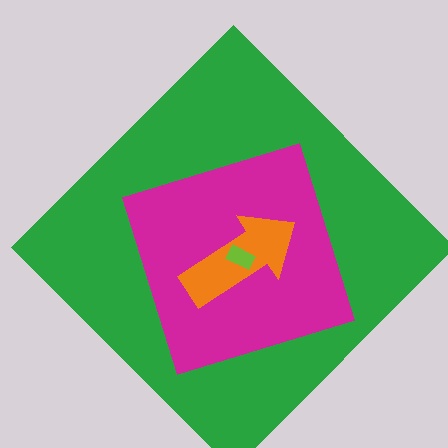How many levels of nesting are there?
4.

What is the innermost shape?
The lime rectangle.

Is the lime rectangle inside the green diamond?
Yes.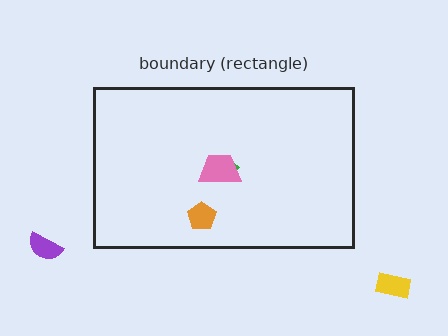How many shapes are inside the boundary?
3 inside, 2 outside.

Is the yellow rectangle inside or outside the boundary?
Outside.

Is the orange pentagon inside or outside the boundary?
Inside.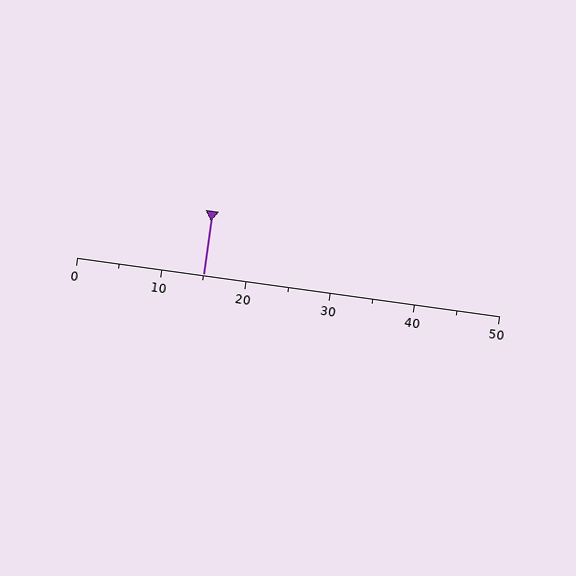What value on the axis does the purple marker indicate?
The marker indicates approximately 15.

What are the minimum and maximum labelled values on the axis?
The axis runs from 0 to 50.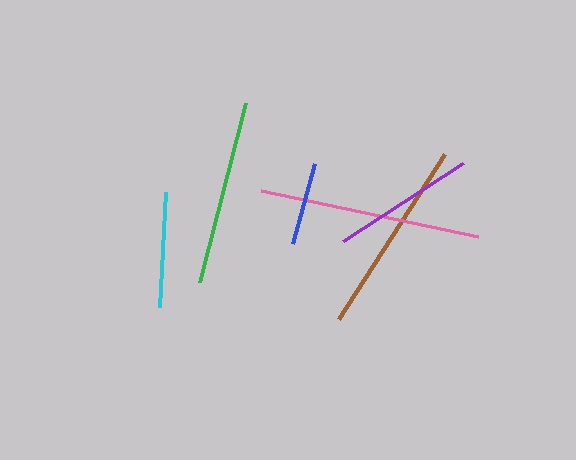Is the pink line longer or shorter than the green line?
The pink line is longer than the green line.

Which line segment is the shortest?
The blue line is the shortest at approximately 83 pixels.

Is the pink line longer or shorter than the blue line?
The pink line is longer than the blue line.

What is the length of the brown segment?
The brown segment is approximately 196 pixels long.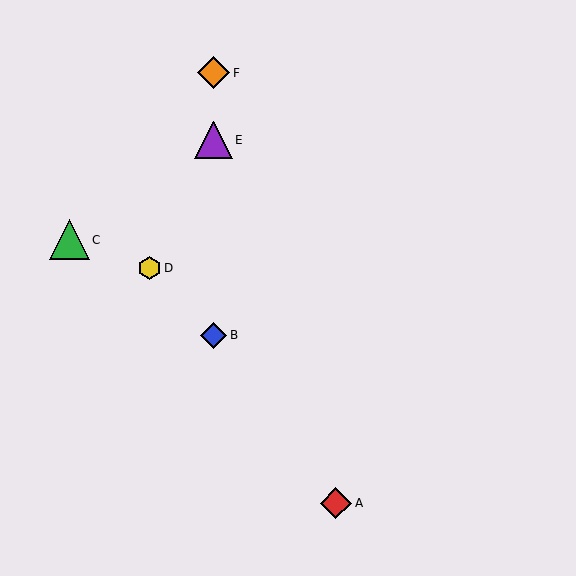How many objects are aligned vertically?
3 objects (B, E, F) are aligned vertically.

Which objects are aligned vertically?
Objects B, E, F are aligned vertically.